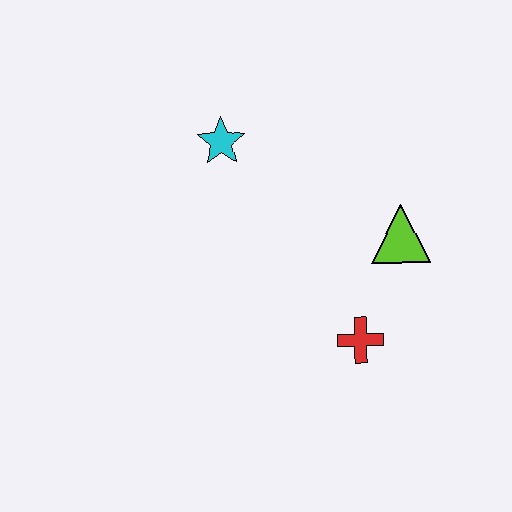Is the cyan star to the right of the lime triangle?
No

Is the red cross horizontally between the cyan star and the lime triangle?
Yes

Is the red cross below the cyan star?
Yes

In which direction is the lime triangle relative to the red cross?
The lime triangle is above the red cross.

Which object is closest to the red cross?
The lime triangle is closest to the red cross.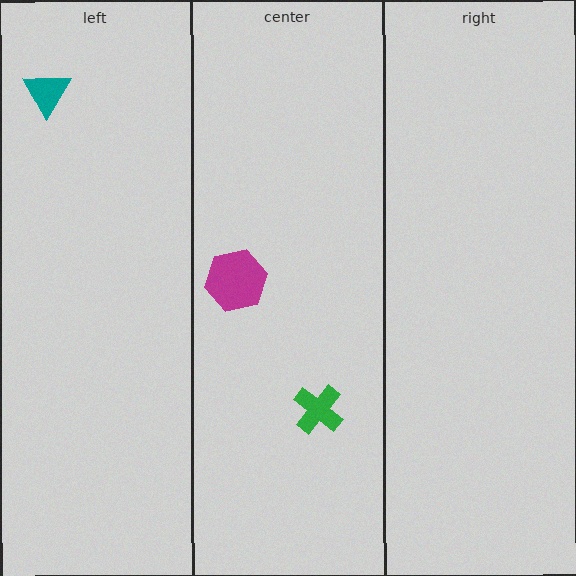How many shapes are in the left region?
1.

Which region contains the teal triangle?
The left region.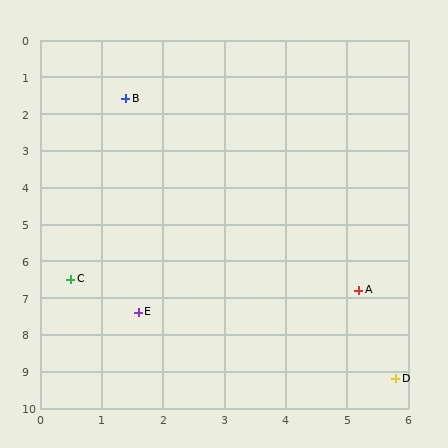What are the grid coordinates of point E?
Point E is at approximately (1.6, 7.4).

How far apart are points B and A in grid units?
Points B and A are about 6.4 grid units apart.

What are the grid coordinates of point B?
Point B is at approximately (1.4, 1.6).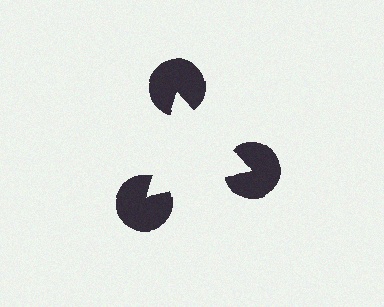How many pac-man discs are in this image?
There are 3 — one at each vertex of the illusory triangle.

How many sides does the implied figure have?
3 sides.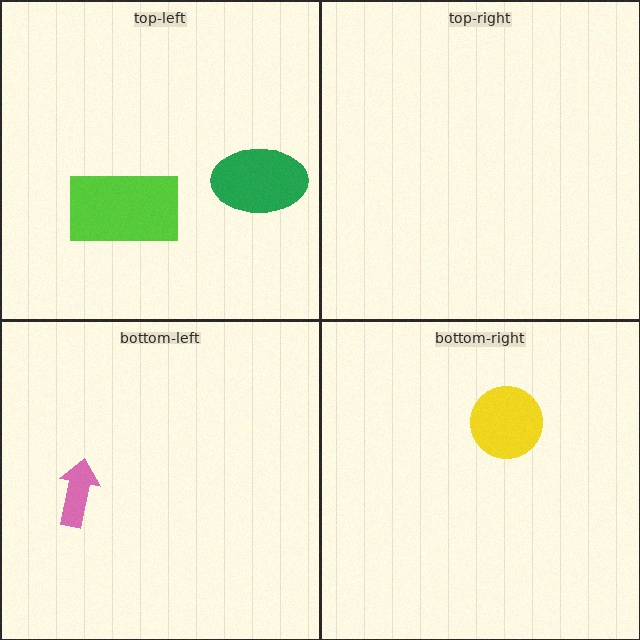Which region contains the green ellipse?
The top-left region.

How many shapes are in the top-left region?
2.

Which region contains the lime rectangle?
The top-left region.